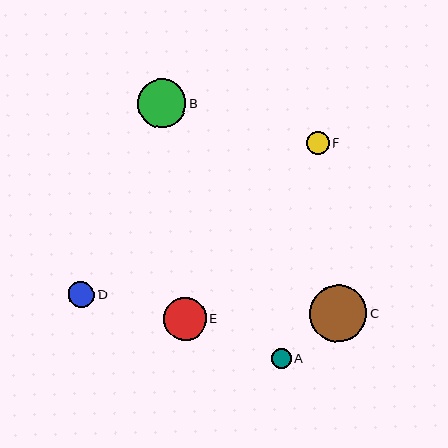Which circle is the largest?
Circle C is the largest with a size of approximately 57 pixels.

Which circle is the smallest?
Circle A is the smallest with a size of approximately 20 pixels.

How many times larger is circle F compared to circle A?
Circle F is approximately 1.2 times the size of circle A.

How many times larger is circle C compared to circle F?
Circle C is approximately 2.5 times the size of circle F.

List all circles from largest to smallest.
From largest to smallest: C, B, E, D, F, A.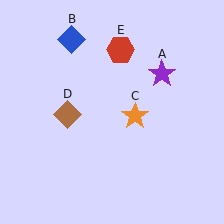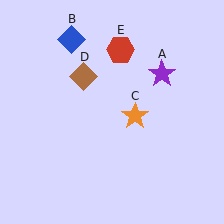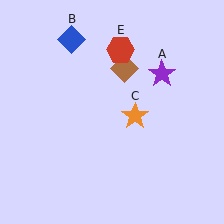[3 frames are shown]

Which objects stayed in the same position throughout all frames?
Purple star (object A) and blue diamond (object B) and orange star (object C) and red hexagon (object E) remained stationary.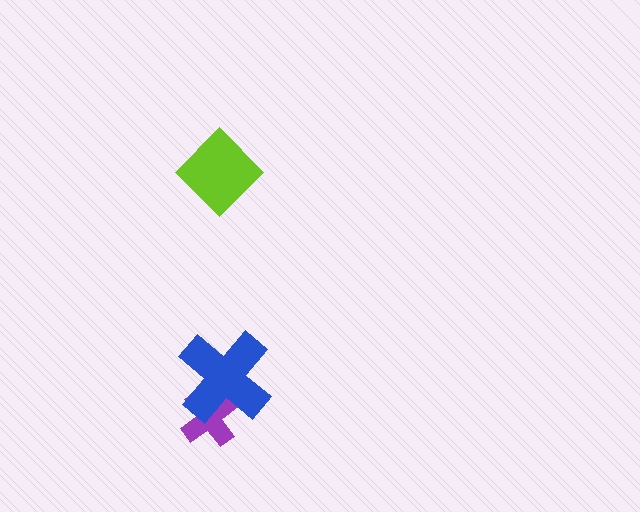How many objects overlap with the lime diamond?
0 objects overlap with the lime diamond.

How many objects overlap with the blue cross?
1 object overlaps with the blue cross.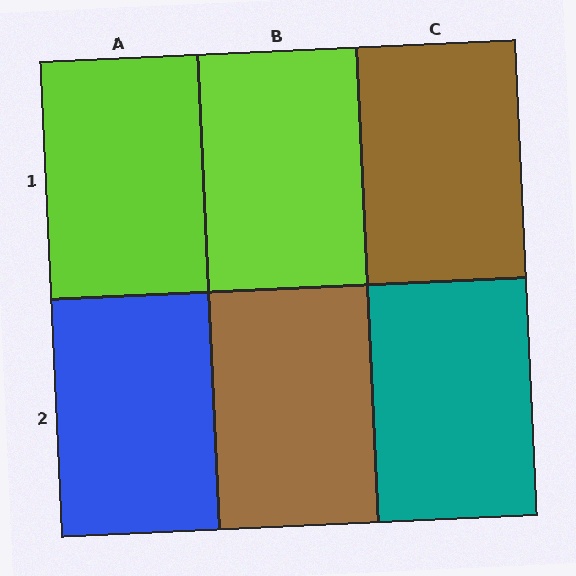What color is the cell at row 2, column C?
Teal.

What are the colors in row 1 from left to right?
Lime, lime, brown.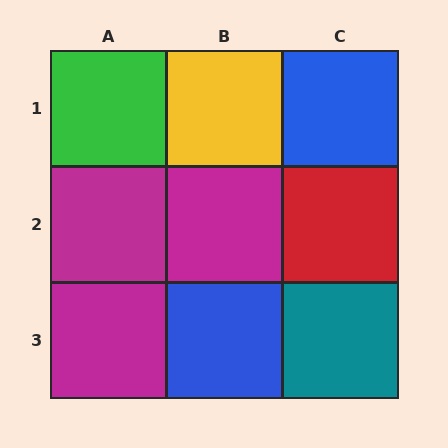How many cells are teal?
1 cell is teal.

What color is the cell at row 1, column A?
Green.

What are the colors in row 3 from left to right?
Magenta, blue, teal.